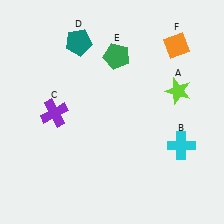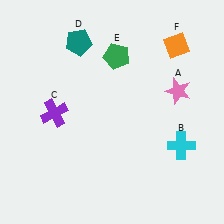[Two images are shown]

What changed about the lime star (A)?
In Image 1, A is lime. In Image 2, it changed to pink.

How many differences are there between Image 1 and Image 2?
There is 1 difference between the two images.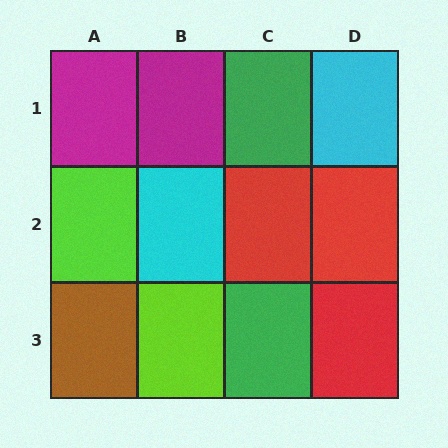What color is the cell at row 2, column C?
Red.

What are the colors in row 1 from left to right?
Magenta, magenta, green, cyan.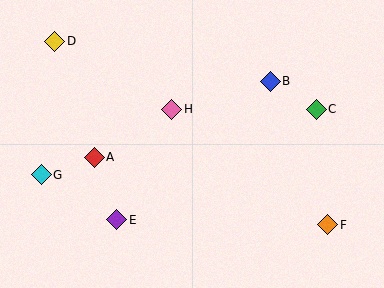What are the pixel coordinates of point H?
Point H is at (172, 109).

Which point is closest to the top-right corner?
Point C is closest to the top-right corner.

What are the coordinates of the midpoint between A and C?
The midpoint between A and C is at (205, 133).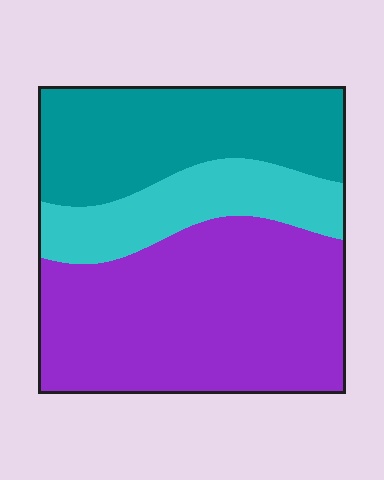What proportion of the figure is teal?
Teal takes up about one third (1/3) of the figure.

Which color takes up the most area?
Purple, at roughly 50%.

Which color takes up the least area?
Cyan, at roughly 20%.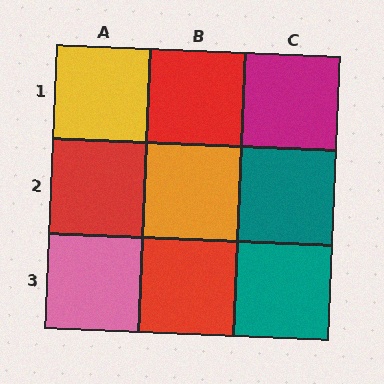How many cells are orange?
1 cell is orange.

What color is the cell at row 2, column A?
Red.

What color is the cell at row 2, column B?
Orange.